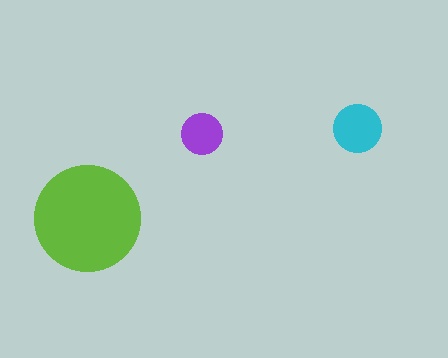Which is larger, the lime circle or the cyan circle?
The lime one.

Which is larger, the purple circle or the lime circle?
The lime one.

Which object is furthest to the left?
The lime circle is leftmost.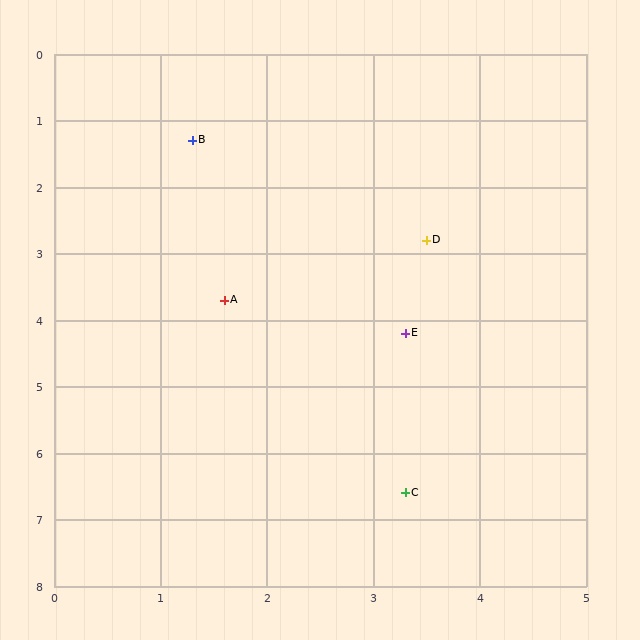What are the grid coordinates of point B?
Point B is at approximately (1.3, 1.3).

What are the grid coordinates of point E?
Point E is at approximately (3.3, 4.2).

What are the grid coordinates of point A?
Point A is at approximately (1.6, 3.7).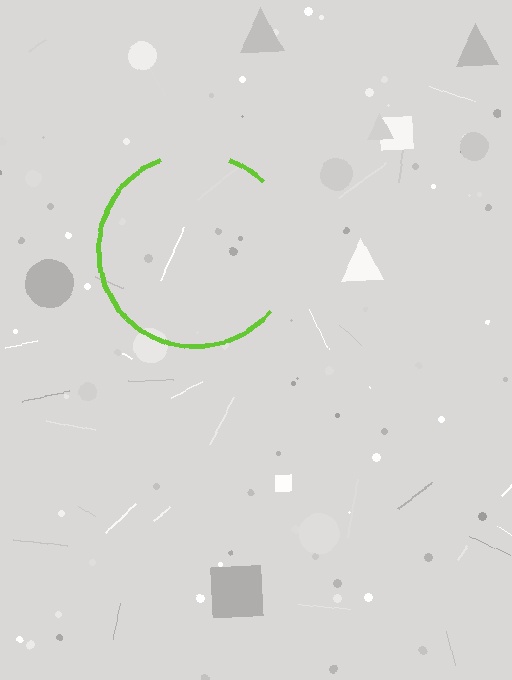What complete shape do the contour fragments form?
The contour fragments form a circle.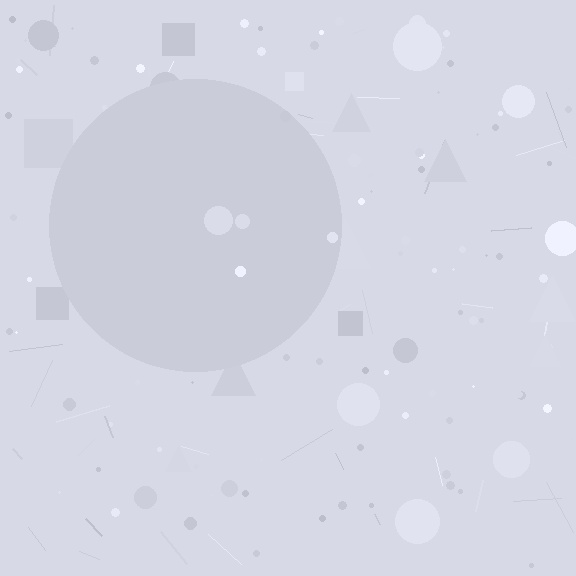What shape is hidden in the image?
A circle is hidden in the image.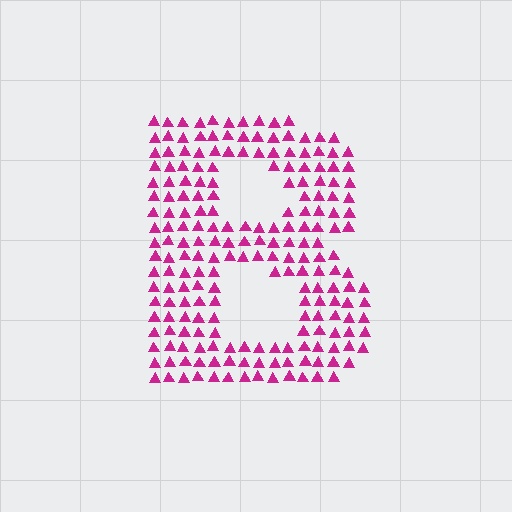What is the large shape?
The large shape is the letter B.